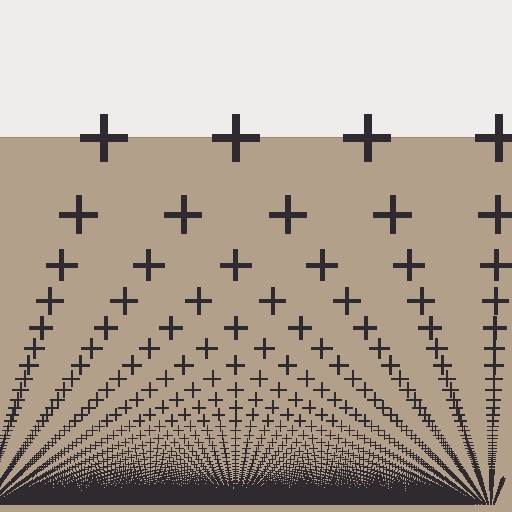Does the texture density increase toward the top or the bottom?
Density increases toward the bottom.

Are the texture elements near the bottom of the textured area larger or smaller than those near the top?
Smaller. The gradient is inverted — elements near the bottom are smaller and denser.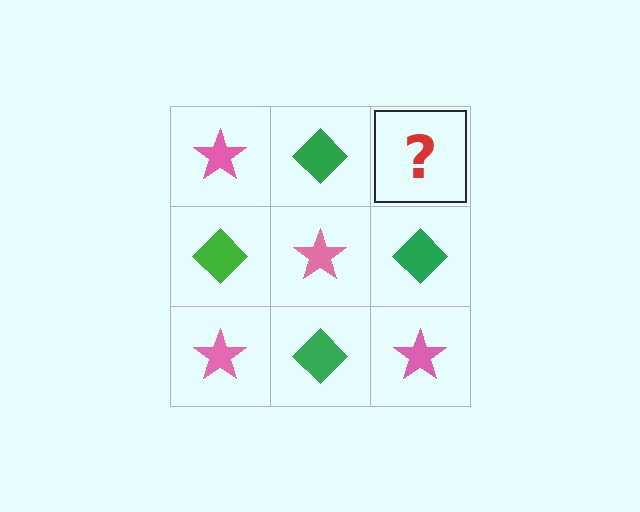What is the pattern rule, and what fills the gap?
The rule is that it alternates pink star and green diamond in a checkerboard pattern. The gap should be filled with a pink star.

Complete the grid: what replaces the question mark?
The question mark should be replaced with a pink star.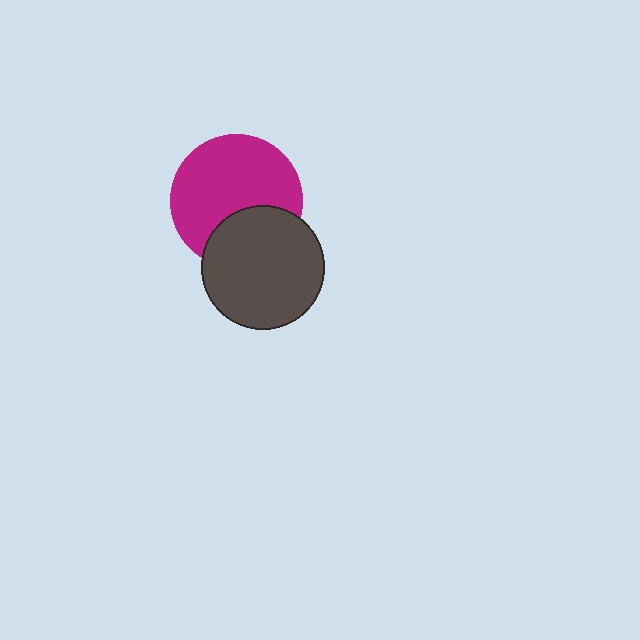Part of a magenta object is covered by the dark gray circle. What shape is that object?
It is a circle.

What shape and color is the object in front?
The object in front is a dark gray circle.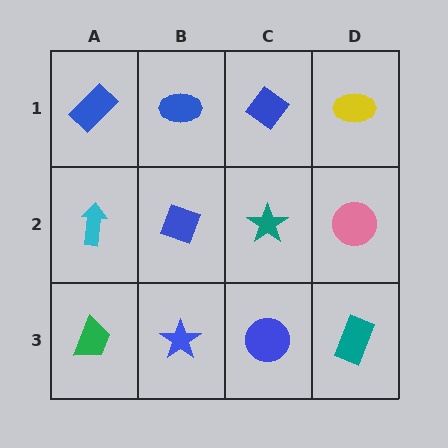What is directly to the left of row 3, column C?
A blue star.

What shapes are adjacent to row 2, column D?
A yellow ellipse (row 1, column D), a teal rectangle (row 3, column D), a teal star (row 2, column C).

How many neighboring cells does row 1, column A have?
2.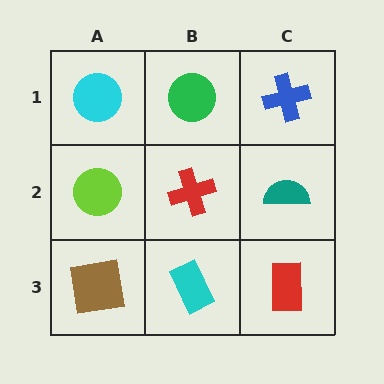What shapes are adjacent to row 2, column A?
A cyan circle (row 1, column A), a brown square (row 3, column A), a red cross (row 2, column B).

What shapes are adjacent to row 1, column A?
A lime circle (row 2, column A), a green circle (row 1, column B).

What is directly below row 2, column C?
A red rectangle.